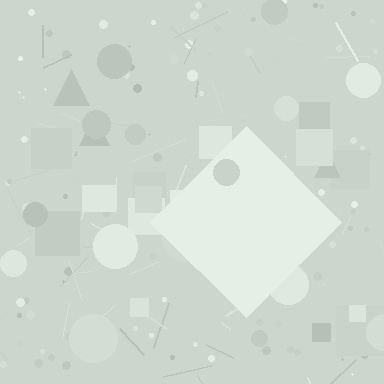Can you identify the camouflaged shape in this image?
The camouflaged shape is a diamond.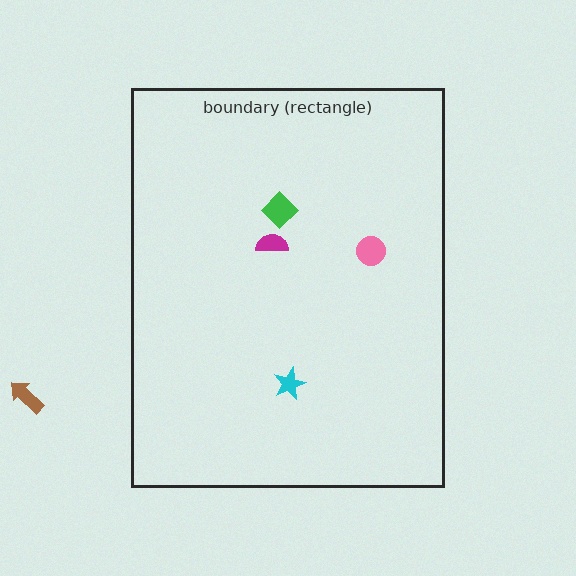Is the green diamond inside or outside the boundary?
Inside.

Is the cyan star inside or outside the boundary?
Inside.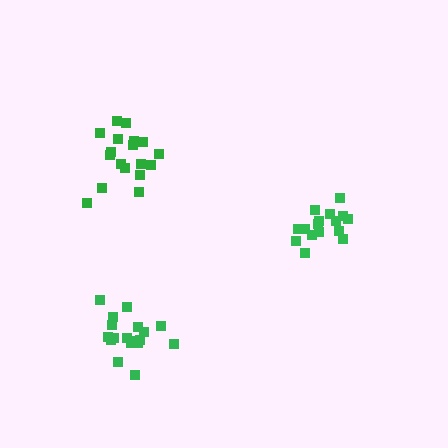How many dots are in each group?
Group 1: 19 dots, Group 2: 16 dots, Group 3: 18 dots (53 total).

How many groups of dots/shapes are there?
There are 3 groups.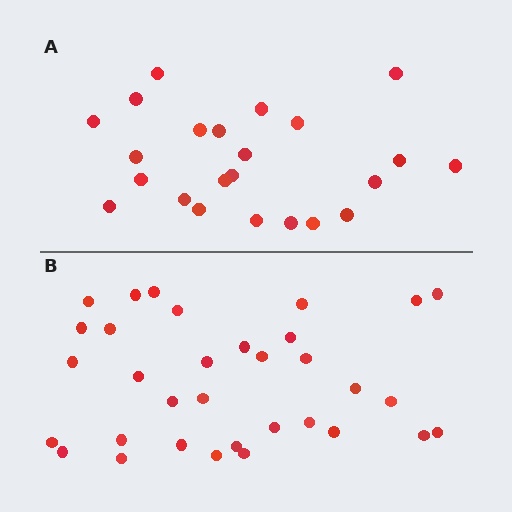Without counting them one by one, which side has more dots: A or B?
Region B (the bottom region) has more dots.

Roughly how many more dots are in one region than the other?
Region B has roughly 10 or so more dots than region A.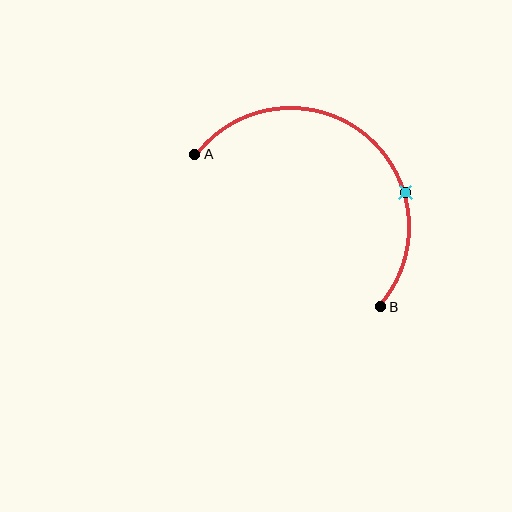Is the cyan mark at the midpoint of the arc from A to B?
No. The cyan mark lies on the arc but is closer to endpoint B. The arc midpoint would be at the point on the curve equidistant along the arc from both A and B.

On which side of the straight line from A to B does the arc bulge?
The arc bulges above and to the right of the straight line connecting A and B.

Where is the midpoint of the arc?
The arc midpoint is the point on the curve farthest from the straight line joining A and B. It sits above and to the right of that line.